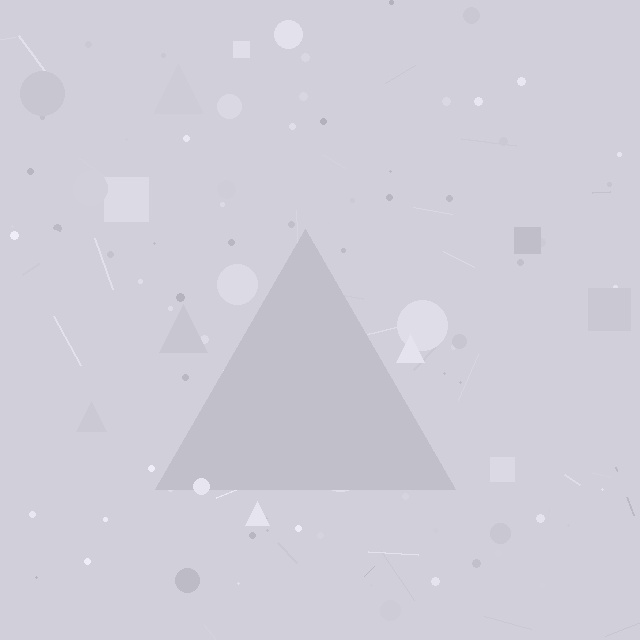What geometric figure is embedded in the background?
A triangle is embedded in the background.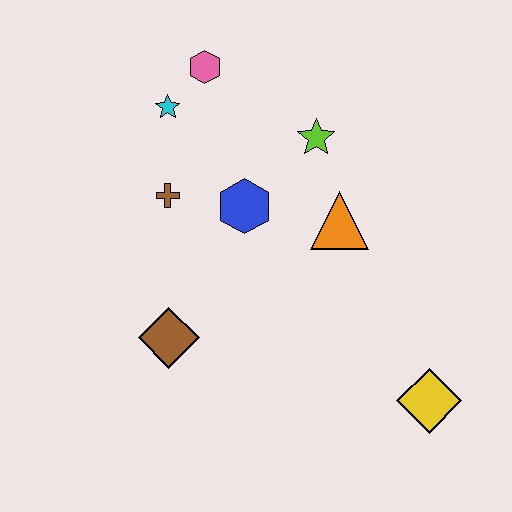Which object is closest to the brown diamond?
The brown cross is closest to the brown diamond.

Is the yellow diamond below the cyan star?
Yes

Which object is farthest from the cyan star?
The yellow diamond is farthest from the cyan star.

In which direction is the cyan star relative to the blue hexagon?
The cyan star is above the blue hexagon.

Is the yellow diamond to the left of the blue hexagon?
No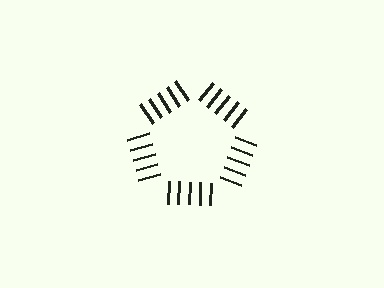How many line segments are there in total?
25 — 5 along each of the 5 edges.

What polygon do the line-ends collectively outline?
An illusory pentagon — the line segments terminate on its edges but no continuous stroke is drawn.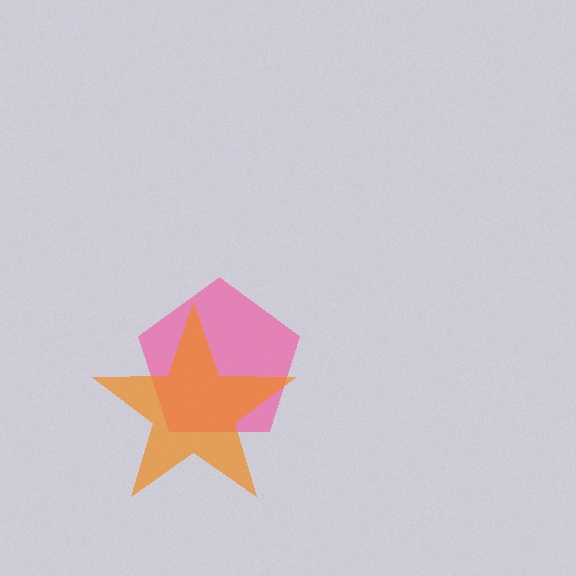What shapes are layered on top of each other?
The layered shapes are: a pink pentagon, an orange star.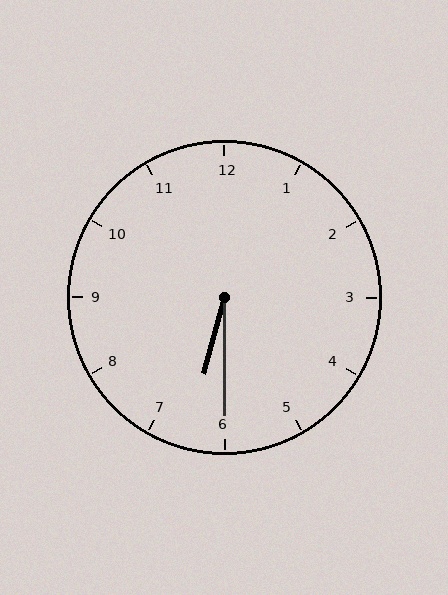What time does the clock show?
6:30.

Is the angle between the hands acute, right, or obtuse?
It is acute.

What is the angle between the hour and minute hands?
Approximately 15 degrees.